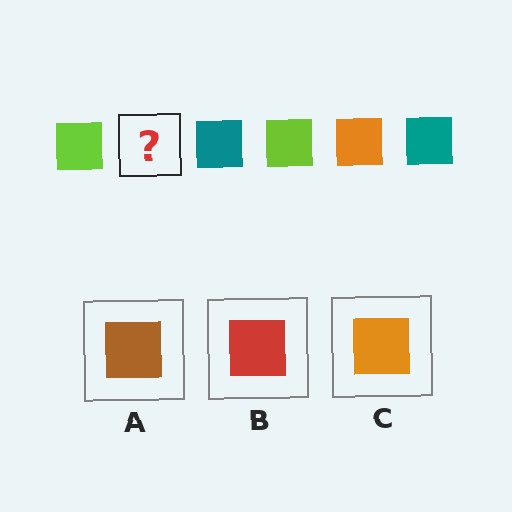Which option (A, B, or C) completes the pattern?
C.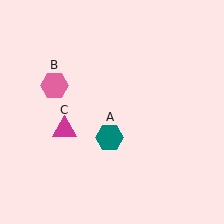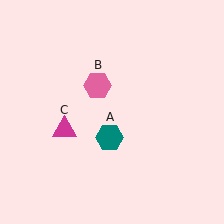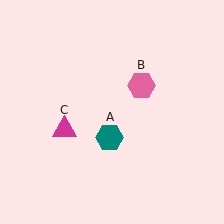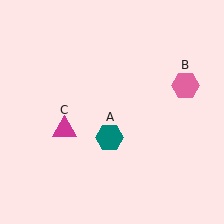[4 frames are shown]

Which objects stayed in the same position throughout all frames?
Teal hexagon (object A) and magenta triangle (object C) remained stationary.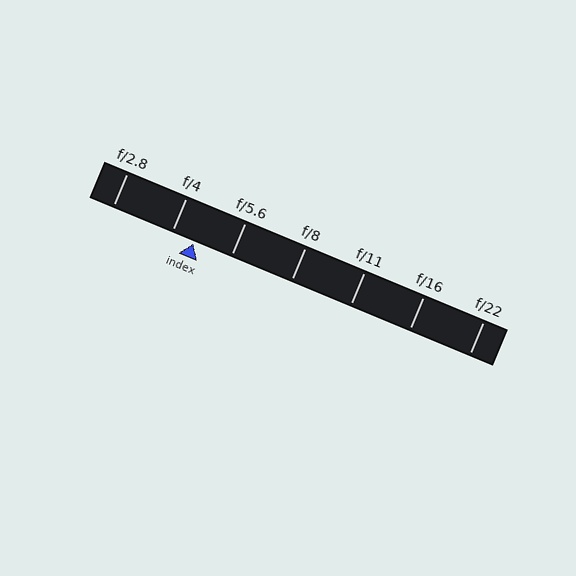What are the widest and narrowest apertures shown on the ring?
The widest aperture shown is f/2.8 and the narrowest is f/22.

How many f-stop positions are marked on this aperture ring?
There are 7 f-stop positions marked.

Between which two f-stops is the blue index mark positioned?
The index mark is between f/4 and f/5.6.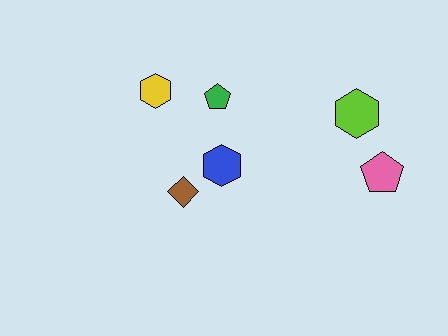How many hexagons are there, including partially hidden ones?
There are 3 hexagons.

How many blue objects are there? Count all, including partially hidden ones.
There is 1 blue object.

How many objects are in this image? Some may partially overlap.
There are 6 objects.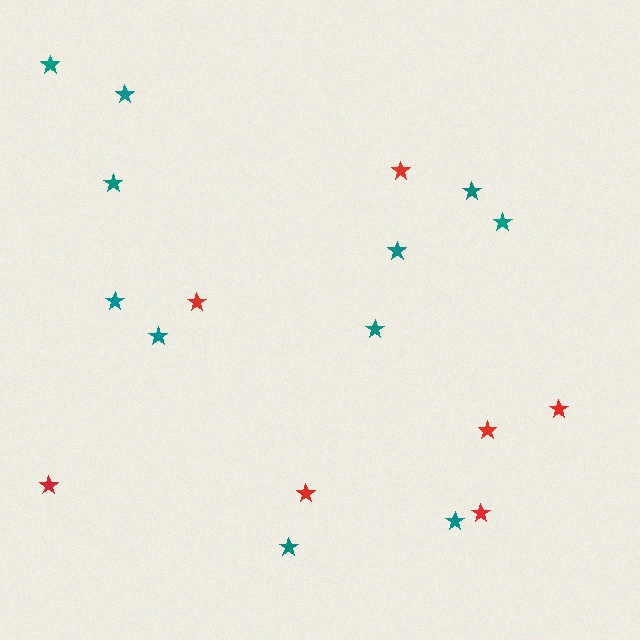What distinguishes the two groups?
There are 2 groups: one group of teal stars (11) and one group of red stars (7).